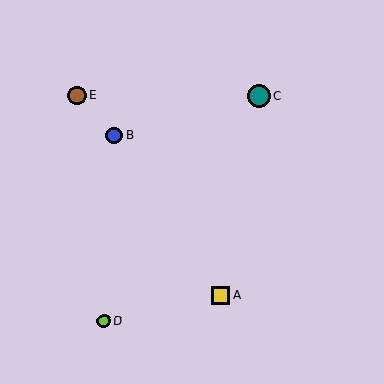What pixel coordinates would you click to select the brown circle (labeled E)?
Click at (77, 95) to select the brown circle E.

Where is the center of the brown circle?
The center of the brown circle is at (77, 95).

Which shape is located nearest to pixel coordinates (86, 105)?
The brown circle (labeled E) at (77, 95) is nearest to that location.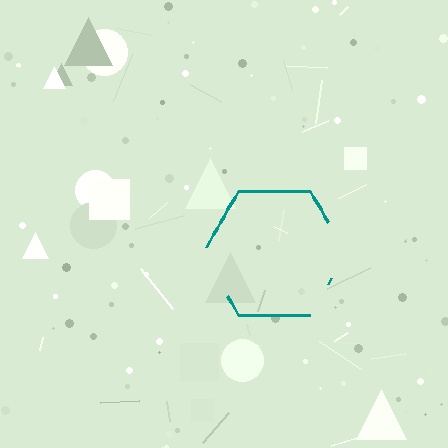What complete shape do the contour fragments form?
The contour fragments form a hexagon.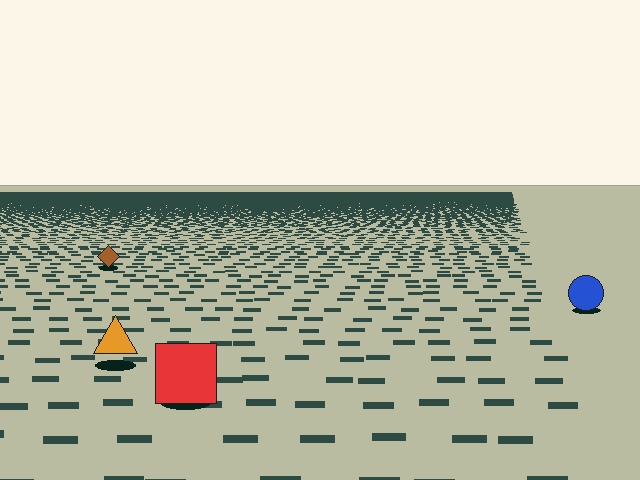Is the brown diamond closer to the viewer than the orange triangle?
No. The orange triangle is closer — you can tell from the texture gradient: the ground texture is coarser near it.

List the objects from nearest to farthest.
From nearest to farthest: the red square, the orange triangle, the blue circle, the brown diamond.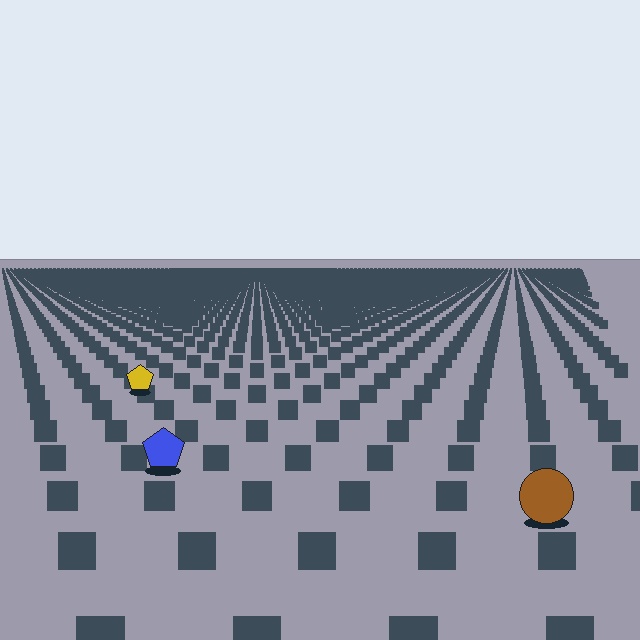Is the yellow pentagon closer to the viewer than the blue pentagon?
No. The blue pentagon is closer — you can tell from the texture gradient: the ground texture is coarser near it.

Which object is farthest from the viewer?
The yellow pentagon is farthest from the viewer. It appears smaller and the ground texture around it is denser.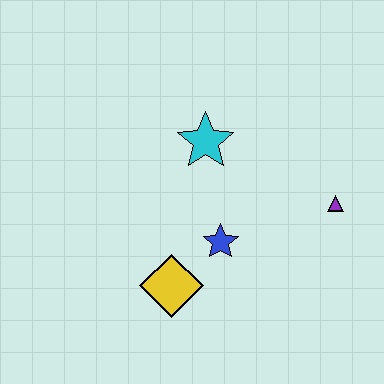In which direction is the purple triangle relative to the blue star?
The purple triangle is to the right of the blue star.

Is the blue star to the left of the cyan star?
No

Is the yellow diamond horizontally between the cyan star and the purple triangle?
No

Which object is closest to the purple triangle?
The blue star is closest to the purple triangle.